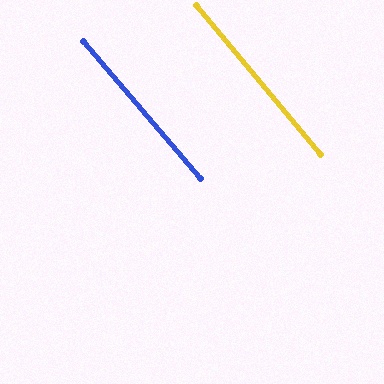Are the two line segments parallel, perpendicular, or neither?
Parallel — their directions differ by only 0.7°.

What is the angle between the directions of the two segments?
Approximately 1 degree.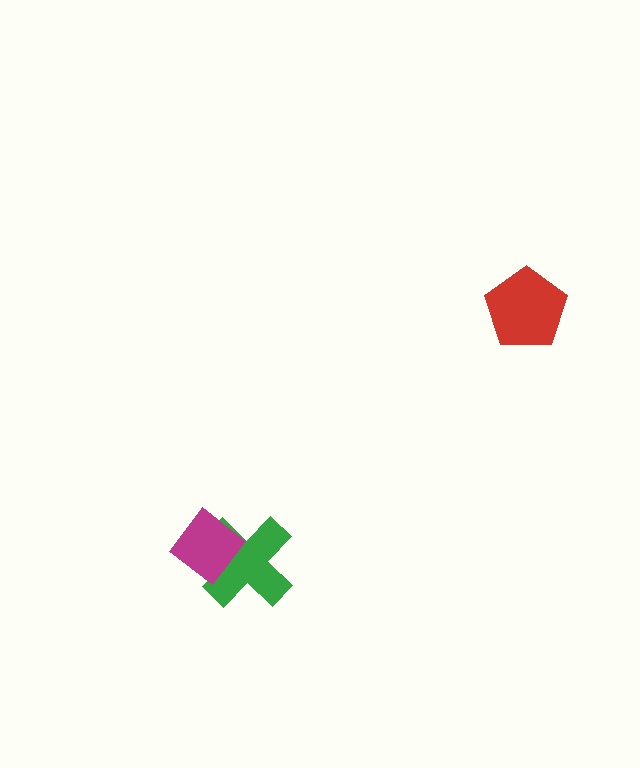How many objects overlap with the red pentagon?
0 objects overlap with the red pentagon.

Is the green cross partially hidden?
Yes, it is partially covered by another shape.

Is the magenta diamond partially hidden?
No, no other shape covers it.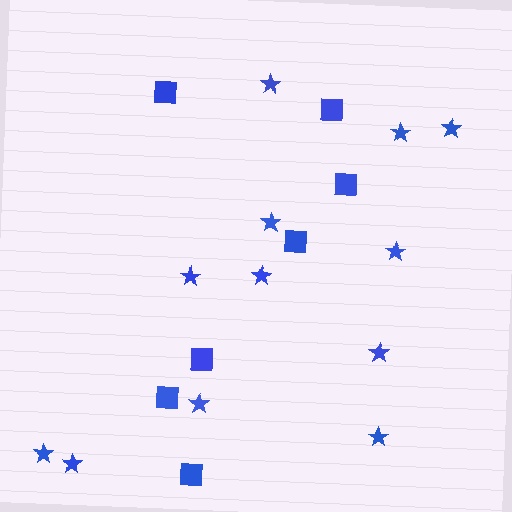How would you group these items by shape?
There are 2 groups: one group of stars (12) and one group of squares (7).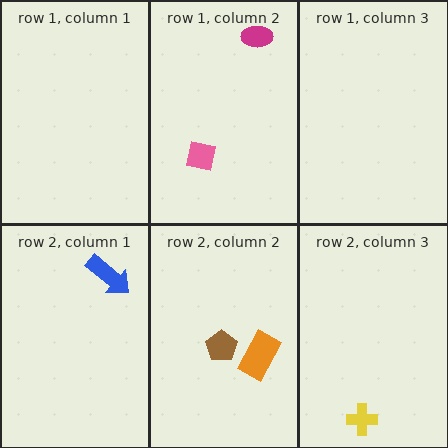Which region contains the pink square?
The row 1, column 2 region.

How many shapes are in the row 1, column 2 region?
2.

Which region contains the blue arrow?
The row 2, column 1 region.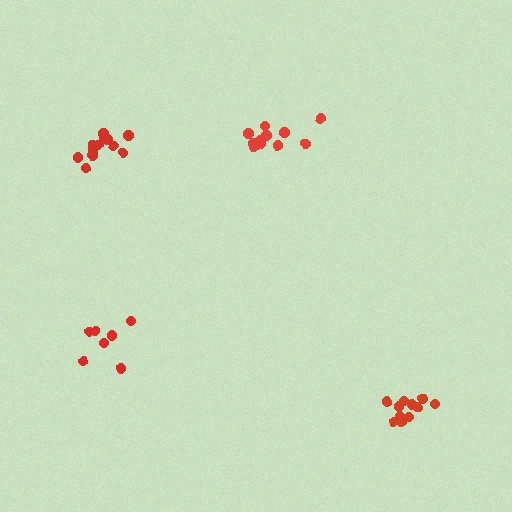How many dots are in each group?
Group 1: 12 dots, Group 2: 11 dots, Group 3: 12 dots, Group 4: 7 dots (42 total).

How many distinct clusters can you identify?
There are 4 distinct clusters.